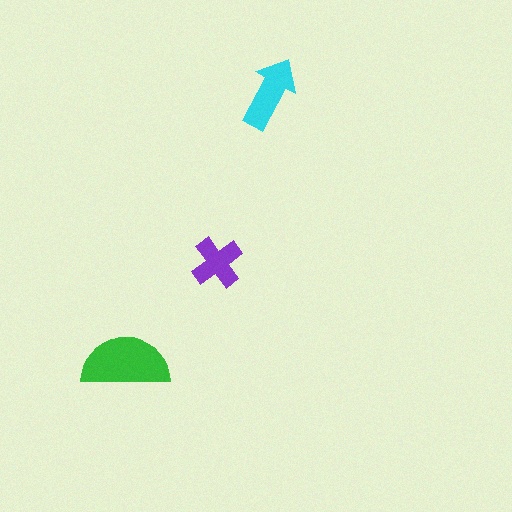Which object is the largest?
The green semicircle.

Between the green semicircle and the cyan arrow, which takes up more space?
The green semicircle.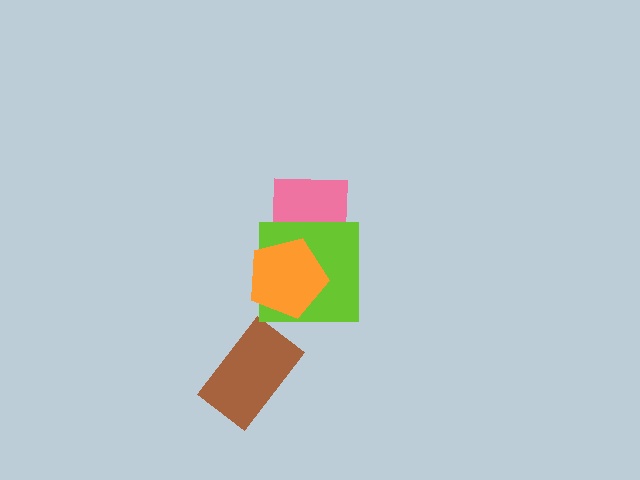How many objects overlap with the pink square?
2 objects overlap with the pink square.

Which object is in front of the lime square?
The orange pentagon is in front of the lime square.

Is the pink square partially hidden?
Yes, it is partially covered by another shape.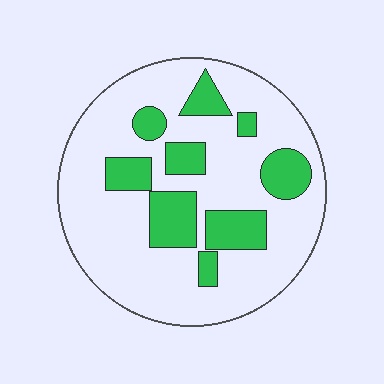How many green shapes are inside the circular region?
9.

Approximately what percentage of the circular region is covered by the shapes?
Approximately 25%.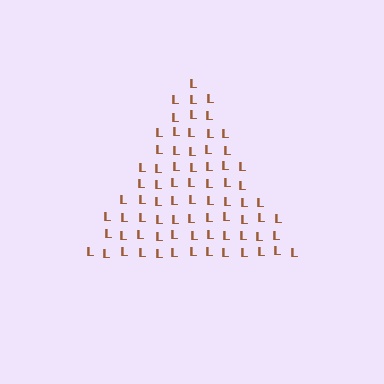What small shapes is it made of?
It is made of small letter L's.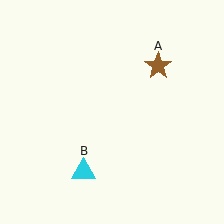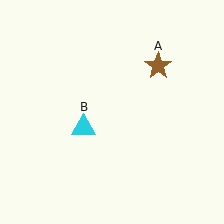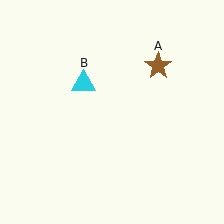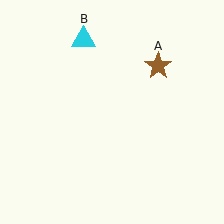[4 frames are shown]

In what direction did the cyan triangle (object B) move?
The cyan triangle (object B) moved up.